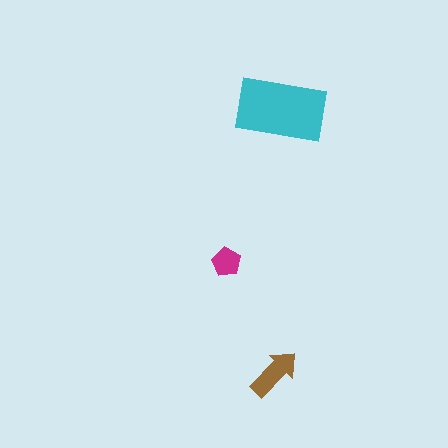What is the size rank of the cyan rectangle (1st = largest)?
1st.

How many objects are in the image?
There are 3 objects in the image.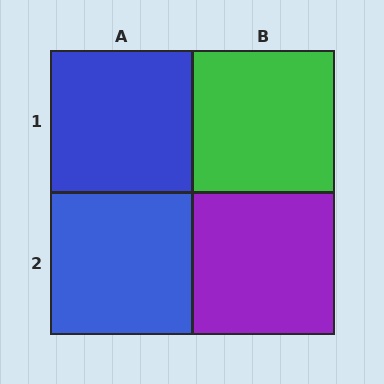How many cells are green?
1 cell is green.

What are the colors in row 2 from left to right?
Blue, purple.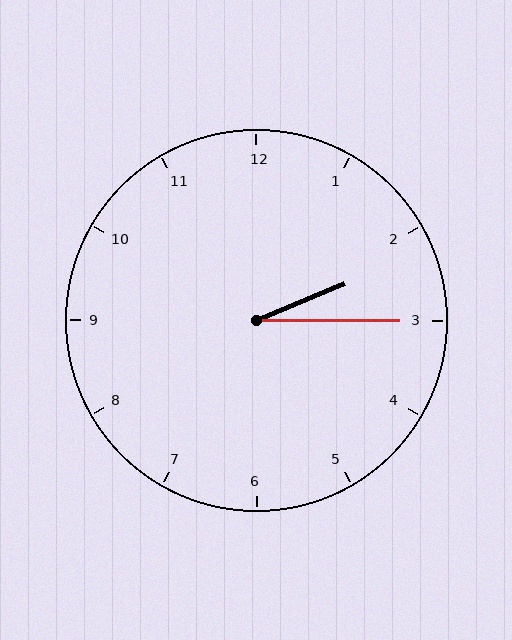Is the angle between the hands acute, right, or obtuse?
It is acute.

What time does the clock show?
2:15.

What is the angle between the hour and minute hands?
Approximately 22 degrees.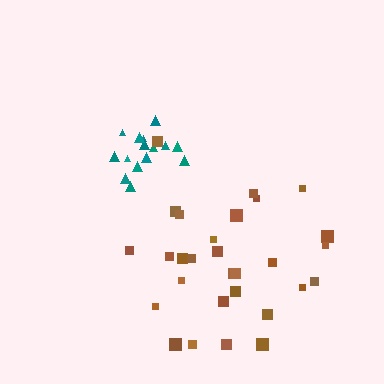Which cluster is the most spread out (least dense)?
Brown.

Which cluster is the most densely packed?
Teal.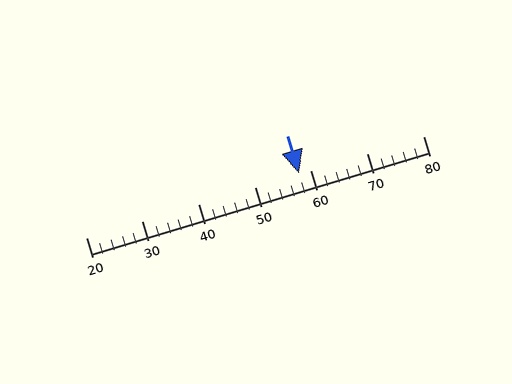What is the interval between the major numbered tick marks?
The major tick marks are spaced 10 units apart.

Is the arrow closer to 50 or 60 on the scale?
The arrow is closer to 60.